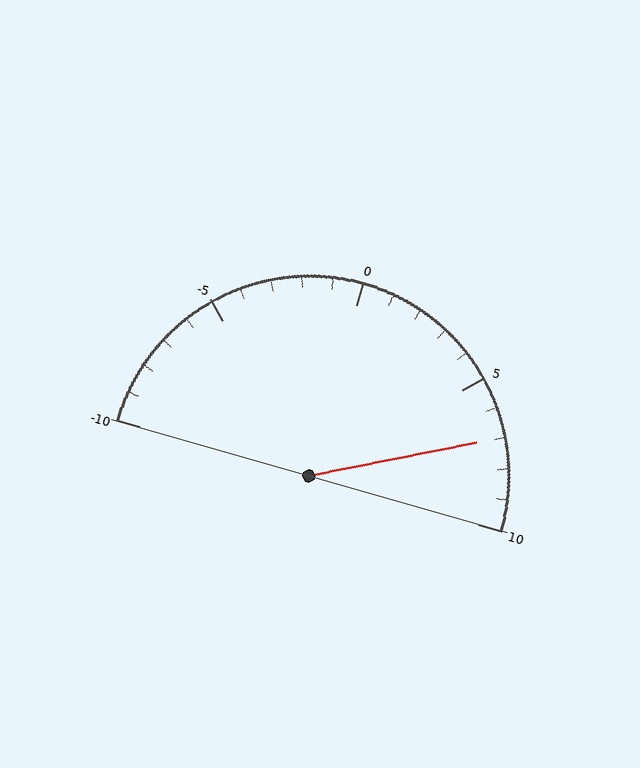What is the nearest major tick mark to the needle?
The nearest major tick mark is 5.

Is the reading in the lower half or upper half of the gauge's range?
The reading is in the upper half of the range (-10 to 10).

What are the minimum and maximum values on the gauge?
The gauge ranges from -10 to 10.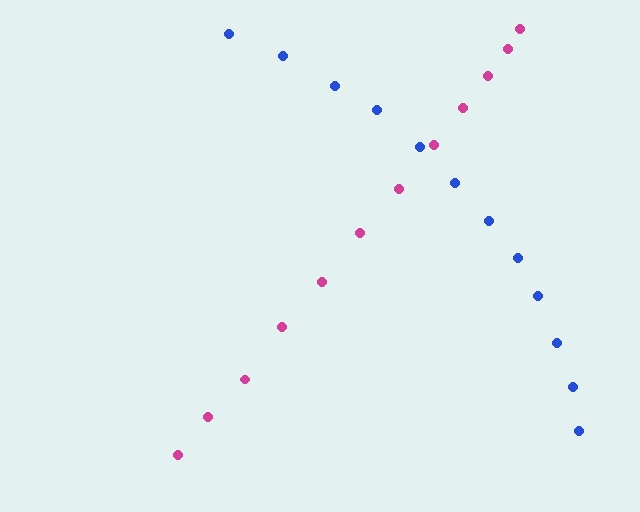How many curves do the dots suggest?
There are 2 distinct paths.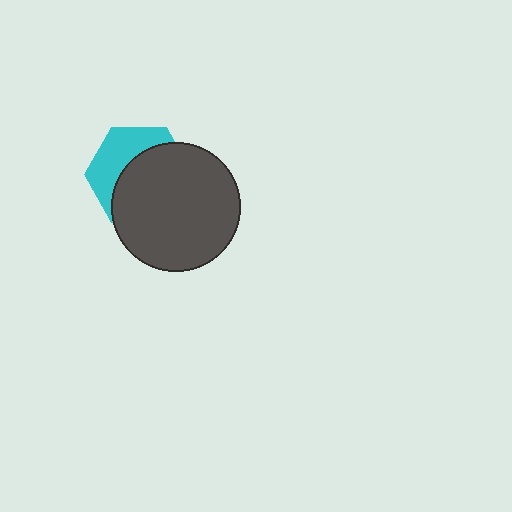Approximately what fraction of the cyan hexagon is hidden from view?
Roughly 61% of the cyan hexagon is hidden behind the dark gray circle.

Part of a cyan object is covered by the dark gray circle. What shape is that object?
It is a hexagon.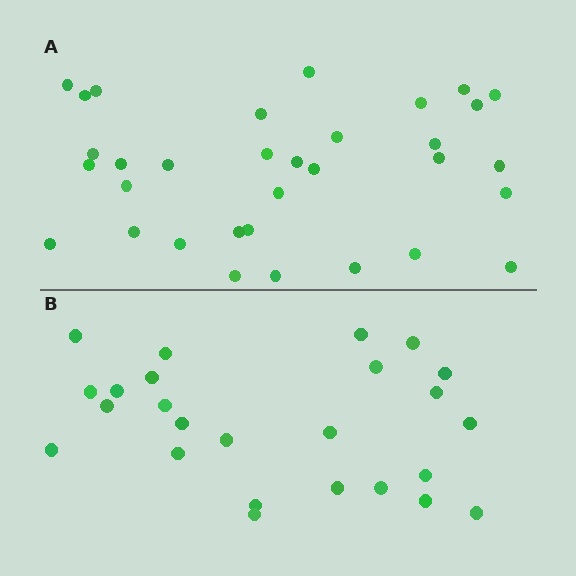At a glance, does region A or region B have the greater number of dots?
Region A (the top region) has more dots.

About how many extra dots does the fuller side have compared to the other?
Region A has roughly 8 or so more dots than region B.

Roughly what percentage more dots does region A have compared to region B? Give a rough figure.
About 30% more.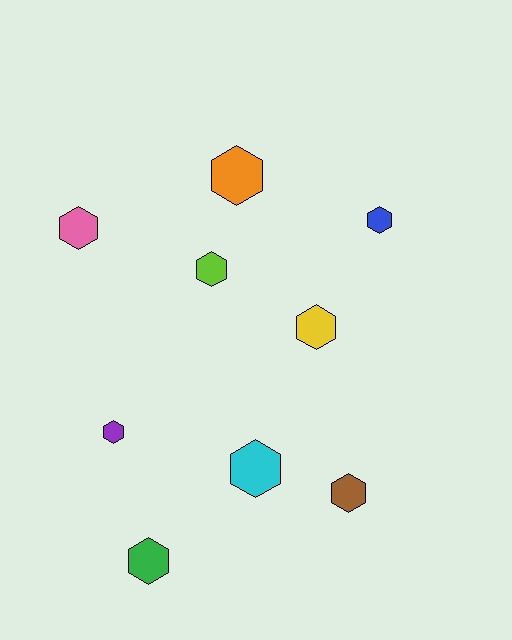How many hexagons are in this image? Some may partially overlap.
There are 9 hexagons.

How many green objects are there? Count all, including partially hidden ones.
There is 1 green object.